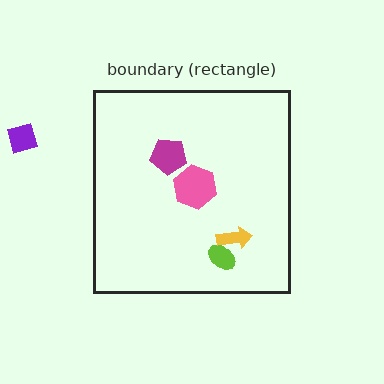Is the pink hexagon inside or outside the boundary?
Inside.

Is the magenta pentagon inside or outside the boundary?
Inside.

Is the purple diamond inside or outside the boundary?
Outside.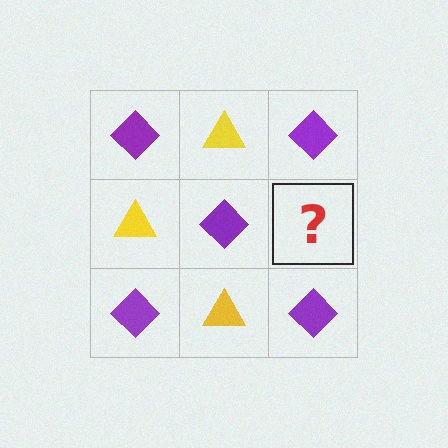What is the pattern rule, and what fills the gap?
The rule is that it alternates purple diamond and yellow triangle in a checkerboard pattern. The gap should be filled with a yellow triangle.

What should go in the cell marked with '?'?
The missing cell should contain a yellow triangle.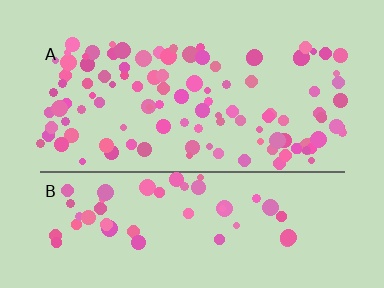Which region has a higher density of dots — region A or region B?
A (the top).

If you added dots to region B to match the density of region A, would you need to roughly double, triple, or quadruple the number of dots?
Approximately double.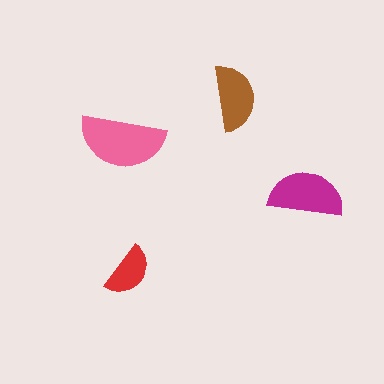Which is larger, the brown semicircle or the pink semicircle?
The pink one.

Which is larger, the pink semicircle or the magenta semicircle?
The pink one.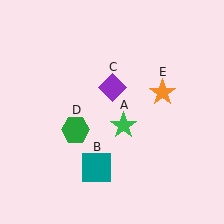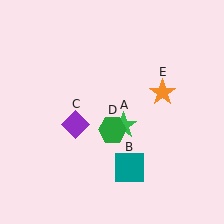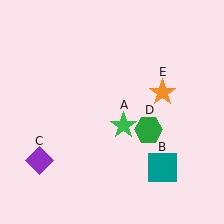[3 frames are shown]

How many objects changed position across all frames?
3 objects changed position: teal square (object B), purple diamond (object C), green hexagon (object D).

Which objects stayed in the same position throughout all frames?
Green star (object A) and orange star (object E) remained stationary.